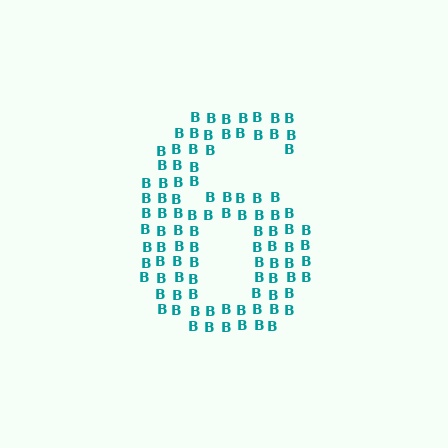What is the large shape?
The large shape is the digit 6.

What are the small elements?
The small elements are letter B's.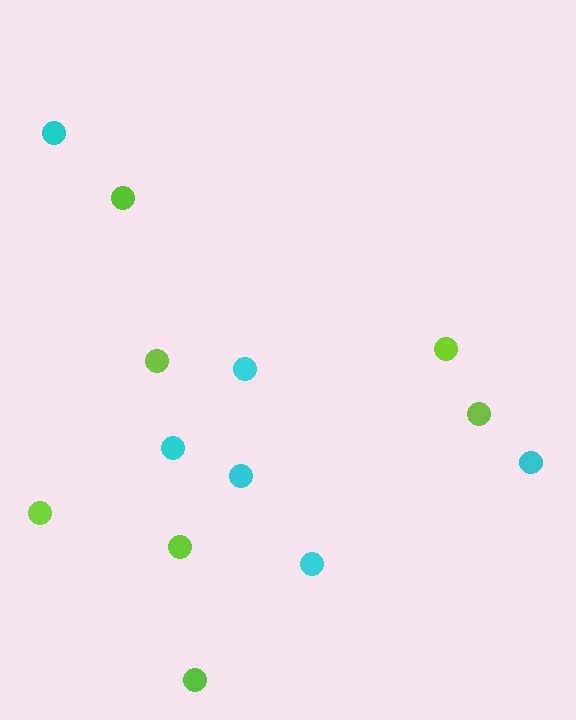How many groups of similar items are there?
There are 2 groups: one group of cyan circles (6) and one group of lime circles (7).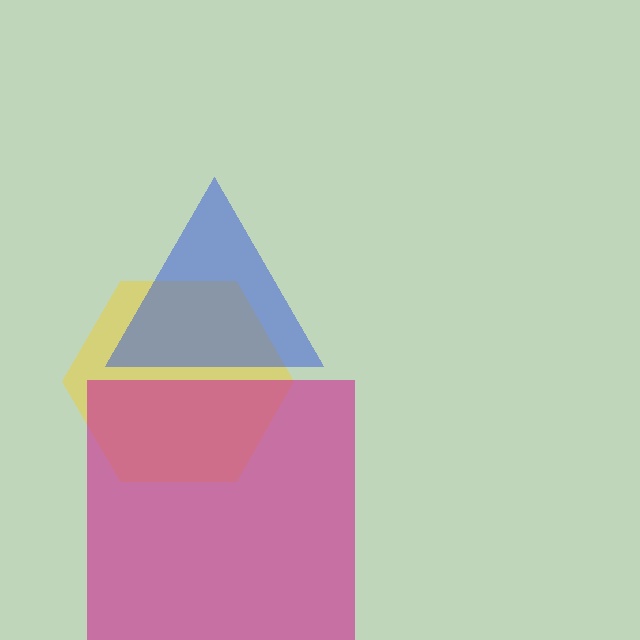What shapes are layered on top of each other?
The layered shapes are: a yellow hexagon, a blue triangle, a magenta square.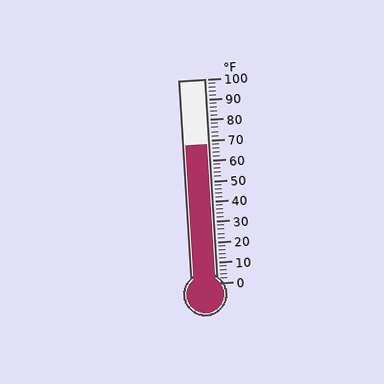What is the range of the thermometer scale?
The thermometer scale ranges from 0°F to 100°F.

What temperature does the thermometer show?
The thermometer shows approximately 68°F.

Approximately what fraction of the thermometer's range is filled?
The thermometer is filled to approximately 70% of its range.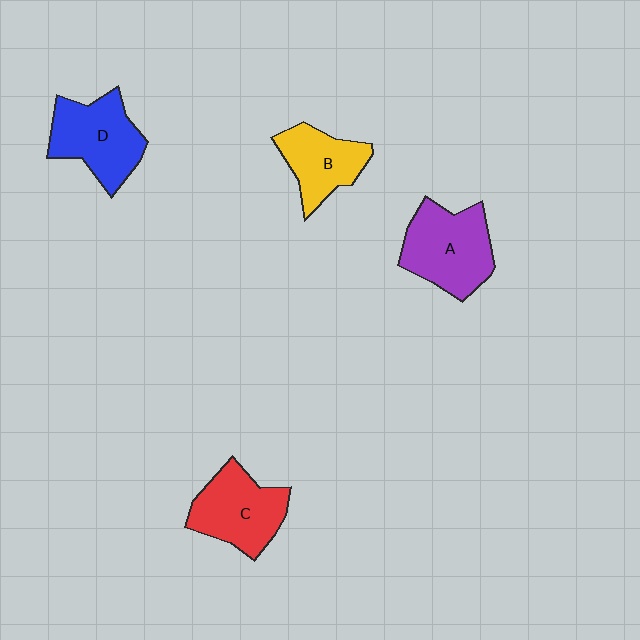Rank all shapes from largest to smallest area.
From largest to smallest: A (purple), D (blue), C (red), B (yellow).